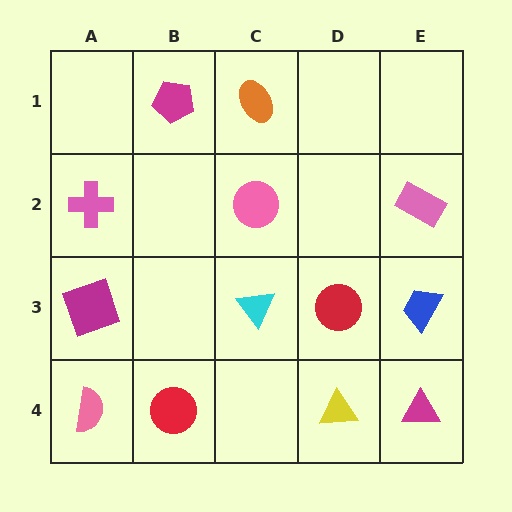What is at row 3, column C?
A cyan triangle.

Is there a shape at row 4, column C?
No, that cell is empty.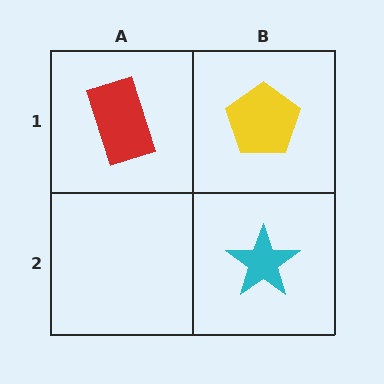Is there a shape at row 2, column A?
No, that cell is empty.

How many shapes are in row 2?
1 shape.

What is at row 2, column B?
A cyan star.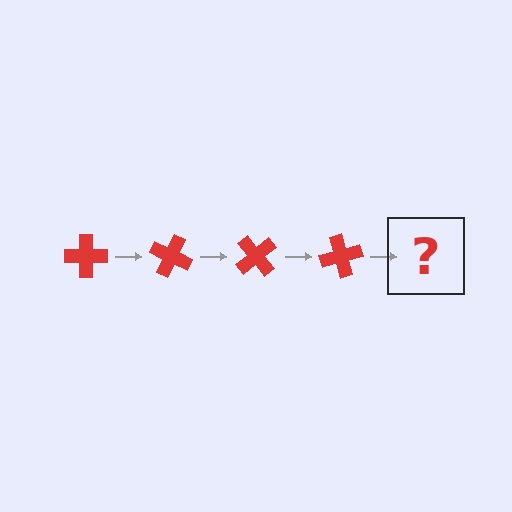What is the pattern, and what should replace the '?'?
The pattern is that the cross rotates 25 degrees each step. The '?' should be a red cross rotated 100 degrees.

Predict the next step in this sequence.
The next step is a red cross rotated 100 degrees.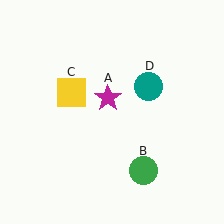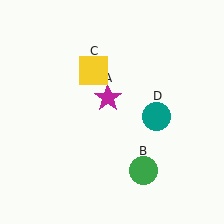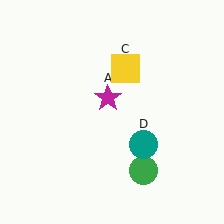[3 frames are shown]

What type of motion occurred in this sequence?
The yellow square (object C), teal circle (object D) rotated clockwise around the center of the scene.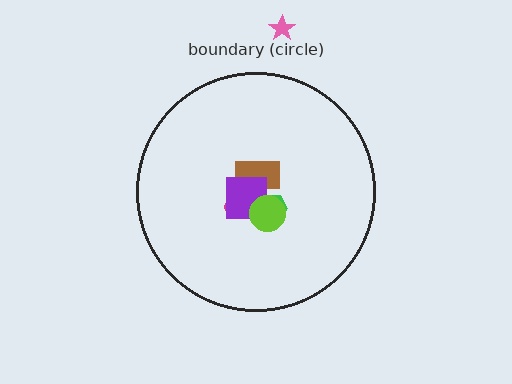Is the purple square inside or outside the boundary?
Inside.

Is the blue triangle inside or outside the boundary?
Inside.